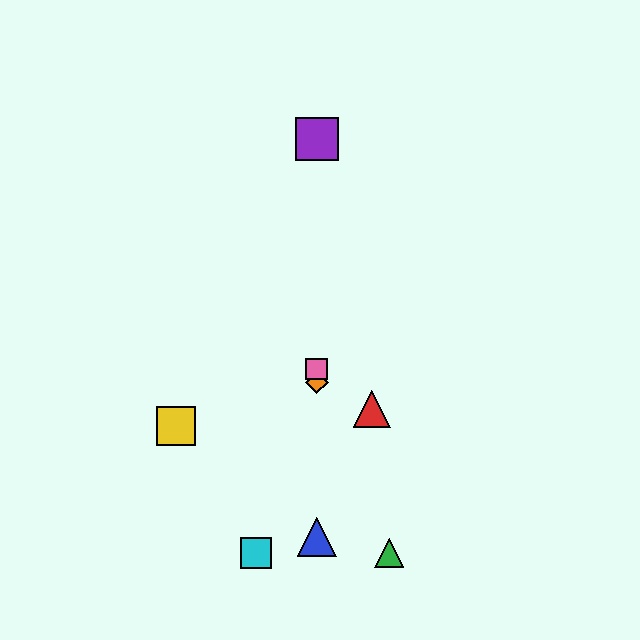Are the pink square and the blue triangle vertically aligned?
Yes, both are at x≈317.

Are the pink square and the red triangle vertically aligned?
No, the pink square is at x≈317 and the red triangle is at x≈372.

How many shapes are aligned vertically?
4 shapes (the blue triangle, the purple square, the orange diamond, the pink square) are aligned vertically.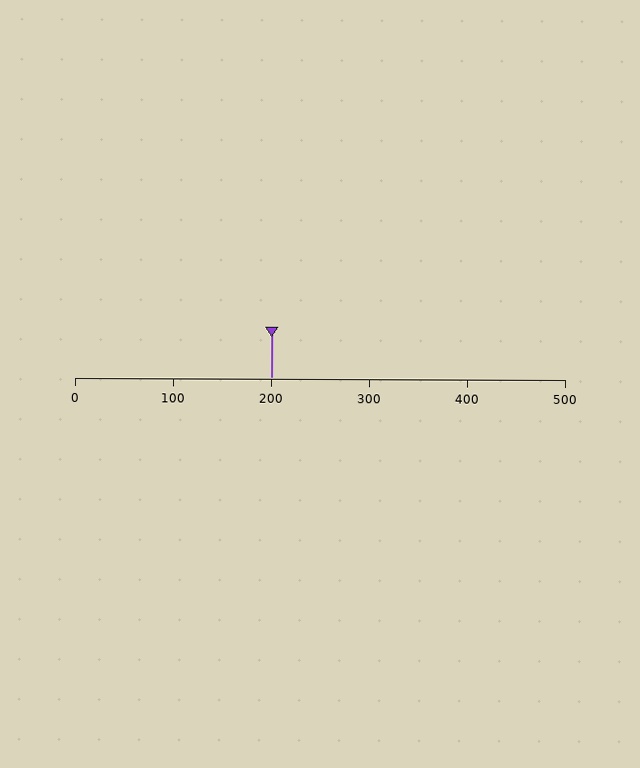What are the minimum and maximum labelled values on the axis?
The axis runs from 0 to 500.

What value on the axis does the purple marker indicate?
The marker indicates approximately 200.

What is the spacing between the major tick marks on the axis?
The major ticks are spaced 100 apart.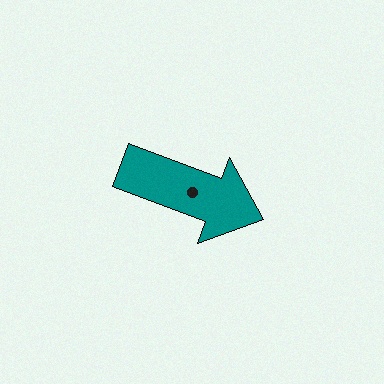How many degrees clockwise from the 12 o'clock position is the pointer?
Approximately 111 degrees.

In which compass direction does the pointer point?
East.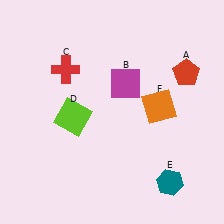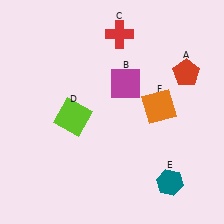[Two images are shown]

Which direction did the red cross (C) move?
The red cross (C) moved right.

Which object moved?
The red cross (C) moved right.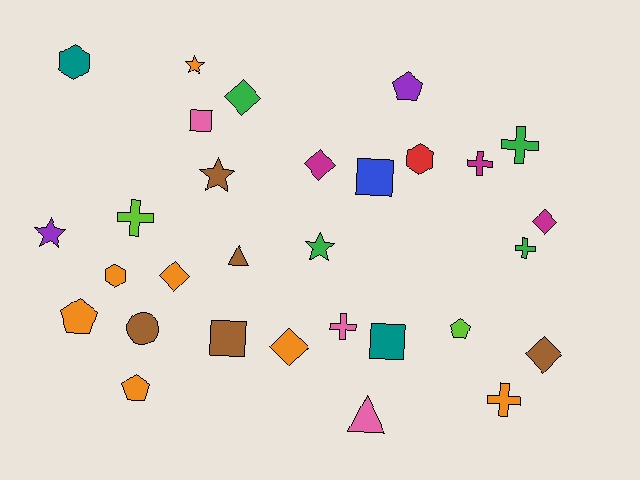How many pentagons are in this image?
There are 4 pentagons.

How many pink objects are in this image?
There are 3 pink objects.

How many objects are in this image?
There are 30 objects.